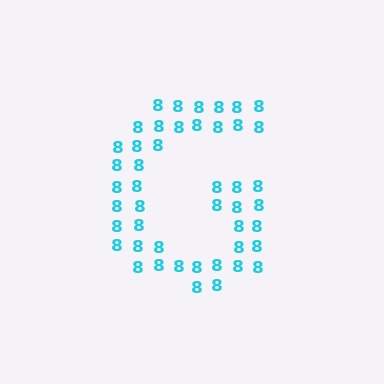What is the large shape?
The large shape is the letter G.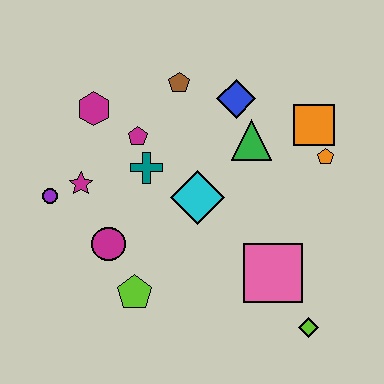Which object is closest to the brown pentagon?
The blue diamond is closest to the brown pentagon.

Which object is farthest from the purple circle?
The lime diamond is farthest from the purple circle.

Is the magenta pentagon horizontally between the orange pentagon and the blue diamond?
No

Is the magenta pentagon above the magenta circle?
Yes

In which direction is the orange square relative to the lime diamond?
The orange square is above the lime diamond.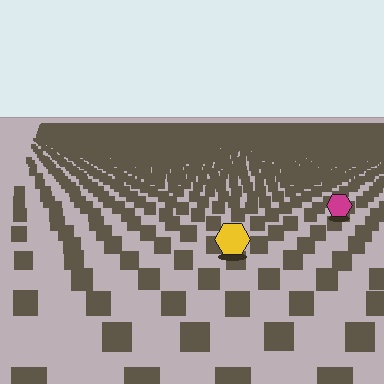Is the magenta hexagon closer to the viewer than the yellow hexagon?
No. The yellow hexagon is closer — you can tell from the texture gradient: the ground texture is coarser near it.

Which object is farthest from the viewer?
The magenta hexagon is farthest from the viewer. It appears smaller and the ground texture around it is denser.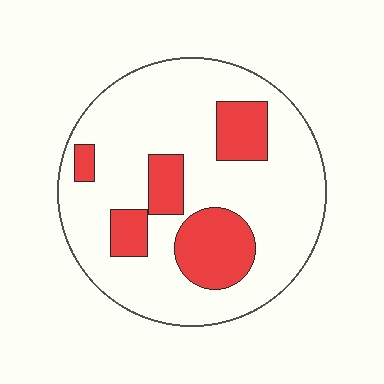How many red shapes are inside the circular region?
5.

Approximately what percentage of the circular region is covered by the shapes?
Approximately 25%.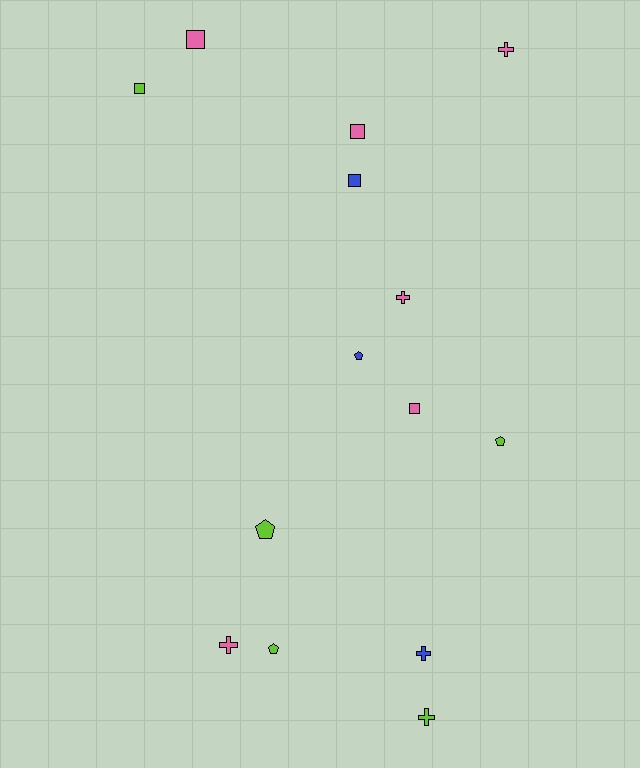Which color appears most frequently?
Pink, with 6 objects.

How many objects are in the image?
There are 14 objects.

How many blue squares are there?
There is 1 blue square.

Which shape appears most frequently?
Square, with 5 objects.